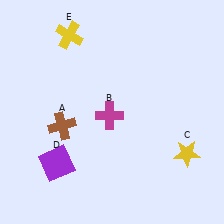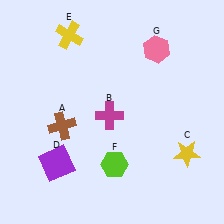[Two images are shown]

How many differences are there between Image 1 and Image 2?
There are 2 differences between the two images.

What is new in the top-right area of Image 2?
A pink hexagon (G) was added in the top-right area of Image 2.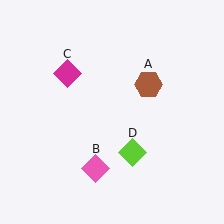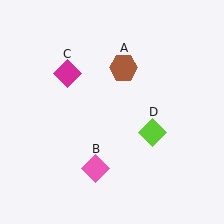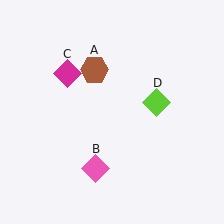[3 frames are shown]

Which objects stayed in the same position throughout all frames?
Pink diamond (object B) and magenta diamond (object C) remained stationary.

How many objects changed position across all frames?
2 objects changed position: brown hexagon (object A), lime diamond (object D).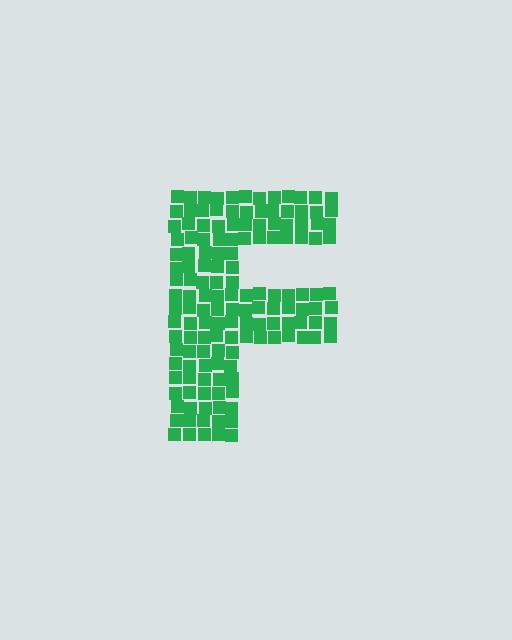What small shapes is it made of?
It is made of small squares.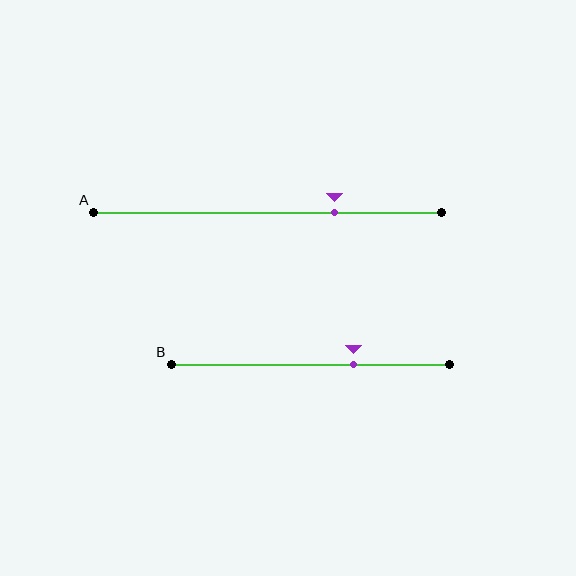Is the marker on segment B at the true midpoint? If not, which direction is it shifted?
No, the marker on segment B is shifted to the right by about 16% of the segment length.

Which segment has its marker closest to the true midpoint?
Segment B has its marker closest to the true midpoint.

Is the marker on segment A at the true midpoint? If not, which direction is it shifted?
No, the marker on segment A is shifted to the right by about 19% of the segment length.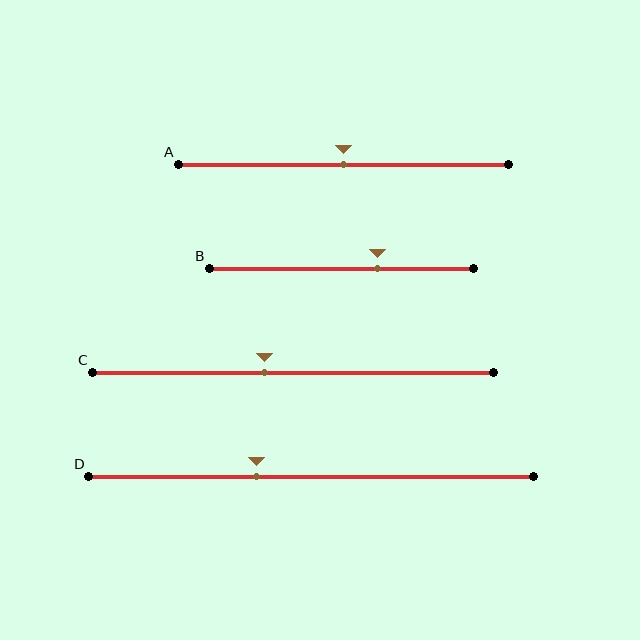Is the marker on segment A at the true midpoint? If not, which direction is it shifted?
Yes, the marker on segment A is at the true midpoint.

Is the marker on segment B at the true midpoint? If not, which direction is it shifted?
No, the marker on segment B is shifted to the right by about 14% of the segment length.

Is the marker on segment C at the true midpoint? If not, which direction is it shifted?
No, the marker on segment C is shifted to the left by about 7% of the segment length.